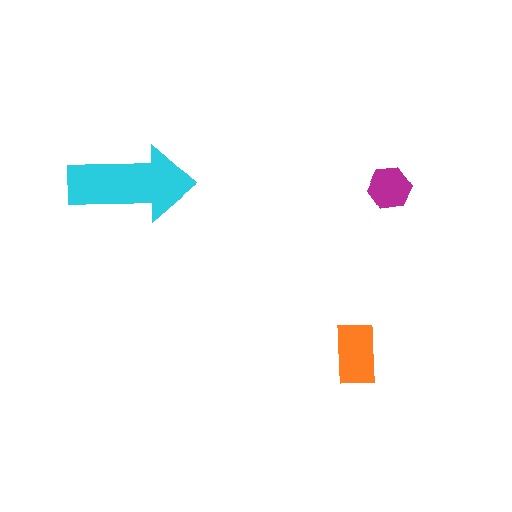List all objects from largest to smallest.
The cyan arrow, the orange rectangle, the magenta hexagon.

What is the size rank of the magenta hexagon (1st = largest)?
3rd.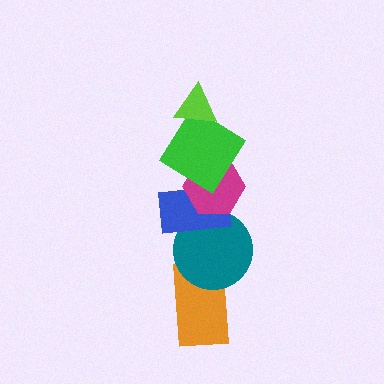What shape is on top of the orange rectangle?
The teal circle is on top of the orange rectangle.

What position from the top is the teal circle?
The teal circle is 5th from the top.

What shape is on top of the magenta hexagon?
The green diamond is on top of the magenta hexagon.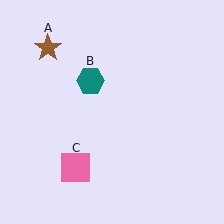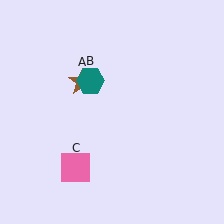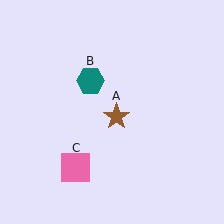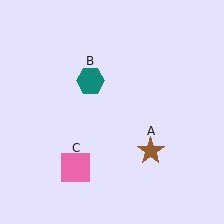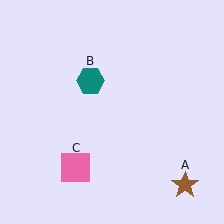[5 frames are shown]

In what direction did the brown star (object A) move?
The brown star (object A) moved down and to the right.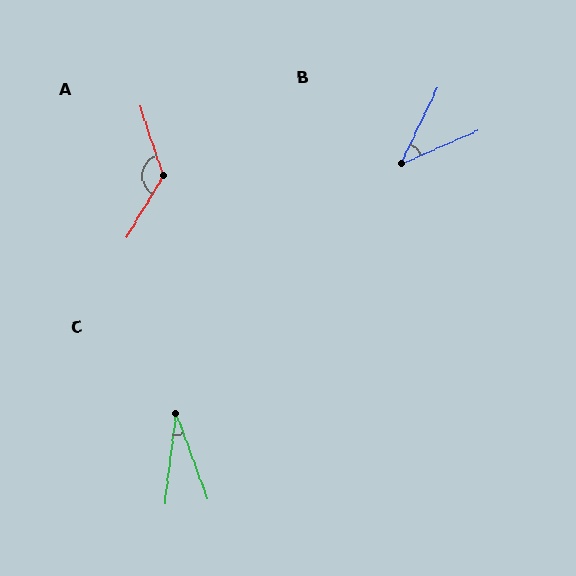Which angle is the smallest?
C, at approximately 27 degrees.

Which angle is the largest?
A, at approximately 131 degrees.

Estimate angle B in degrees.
Approximately 41 degrees.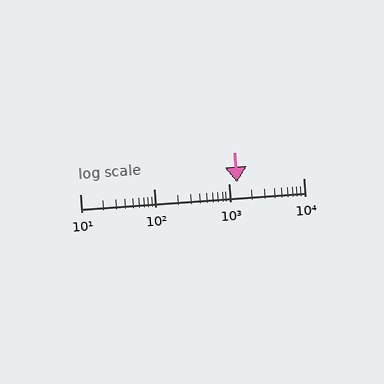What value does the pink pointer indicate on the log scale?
The pointer indicates approximately 1300.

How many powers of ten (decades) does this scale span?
The scale spans 3 decades, from 10 to 10000.